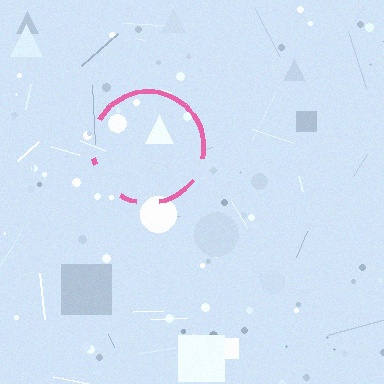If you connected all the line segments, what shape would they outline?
They would outline a circle.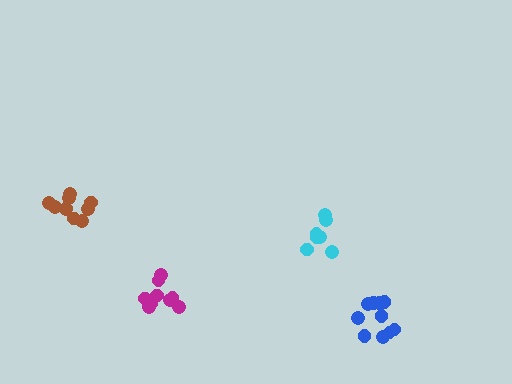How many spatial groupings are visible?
There are 4 spatial groupings.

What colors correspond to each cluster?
The clusters are colored: blue, brown, cyan, magenta.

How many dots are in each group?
Group 1: 10 dots, Group 2: 10 dots, Group 3: 7 dots, Group 4: 9 dots (36 total).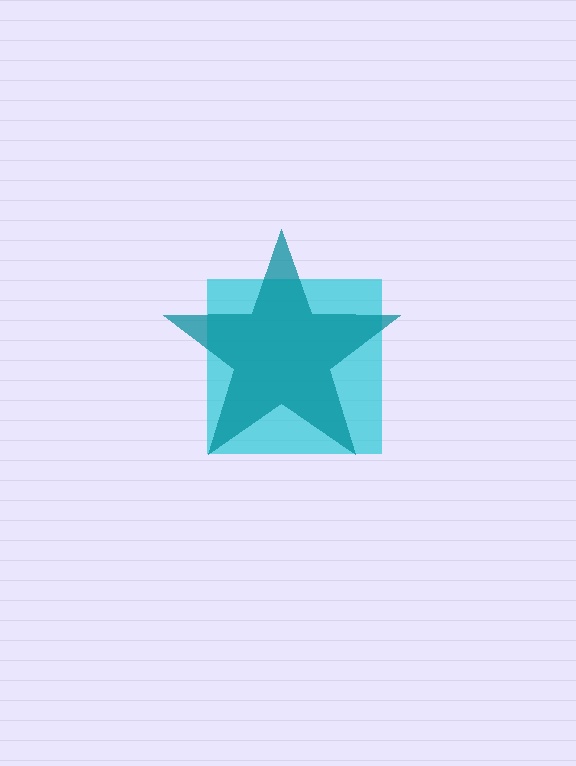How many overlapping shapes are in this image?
There are 2 overlapping shapes in the image.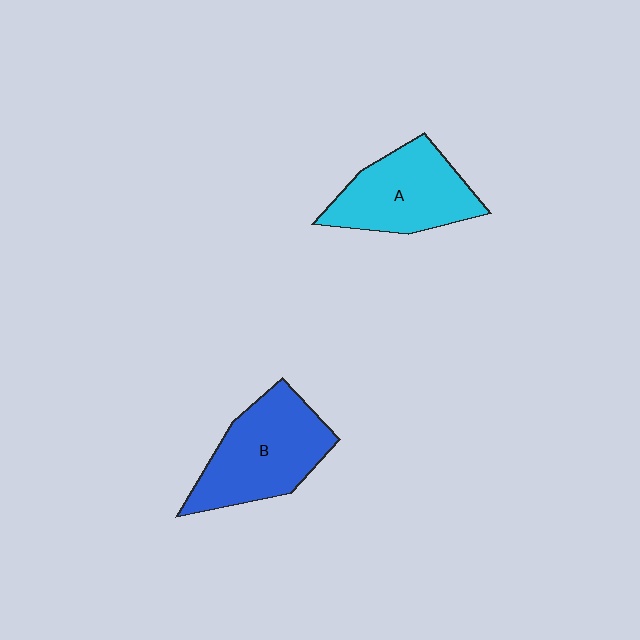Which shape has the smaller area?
Shape A (cyan).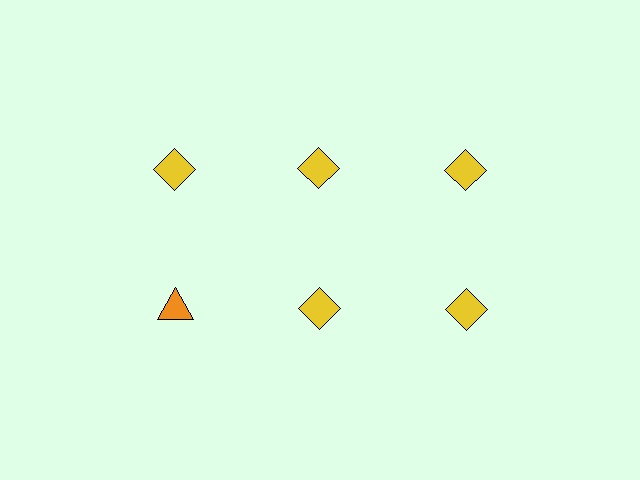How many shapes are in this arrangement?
There are 6 shapes arranged in a grid pattern.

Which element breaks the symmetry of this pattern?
The orange triangle in the second row, leftmost column breaks the symmetry. All other shapes are yellow diamonds.